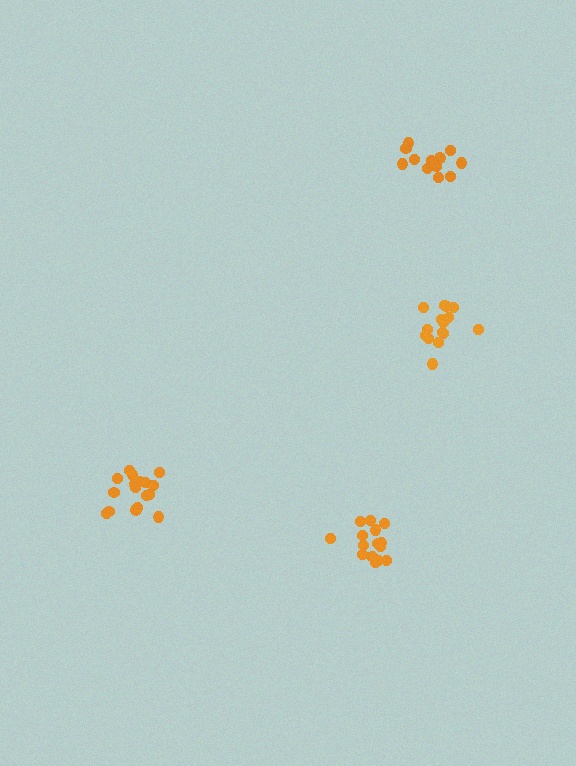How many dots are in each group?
Group 1: 17 dots, Group 2: 16 dots, Group 3: 16 dots, Group 4: 12 dots (61 total).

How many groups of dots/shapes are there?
There are 4 groups.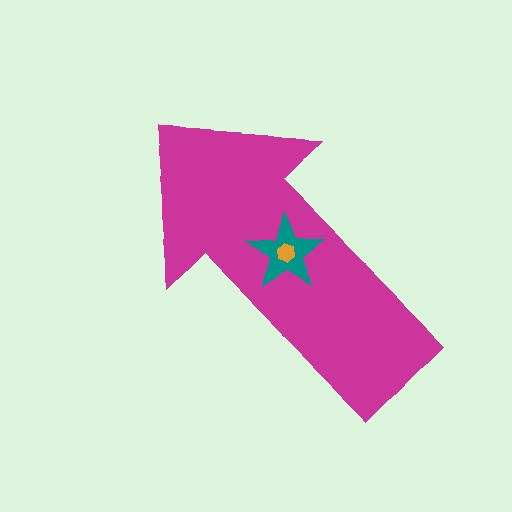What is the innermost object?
The orange hexagon.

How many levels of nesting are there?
3.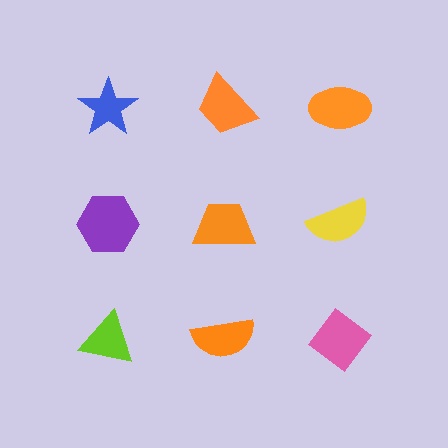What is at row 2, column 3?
A yellow semicircle.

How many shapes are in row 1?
3 shapes.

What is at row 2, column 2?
An orange trapezoid.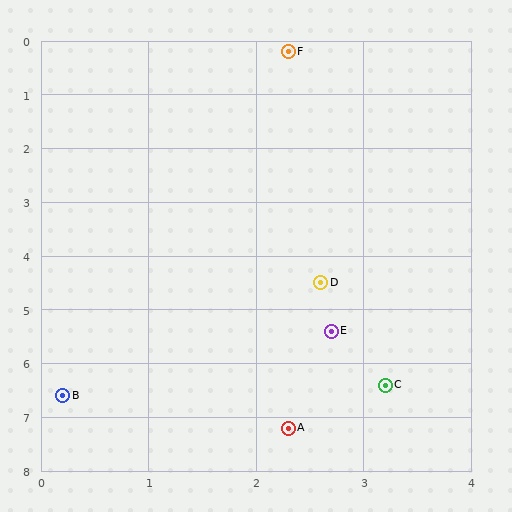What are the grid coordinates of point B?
Point B is at approximately (0.2, 6.6).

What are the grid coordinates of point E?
Point E is at approximately (2.7, 5.4).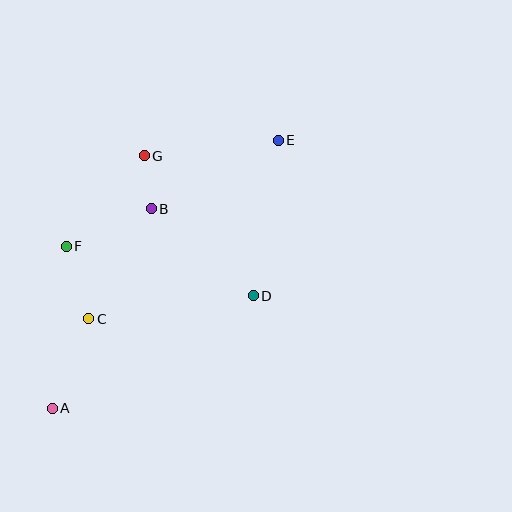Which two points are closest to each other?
Points B and G are closest to each other.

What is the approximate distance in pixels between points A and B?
The distance between A and B is approximately 223 pixels.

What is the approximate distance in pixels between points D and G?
The distance between D and G is approximately 177 pixels.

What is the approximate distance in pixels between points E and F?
The distance between E and F is approximately 237 pixels.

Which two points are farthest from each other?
Points A and E are farthest from each other.